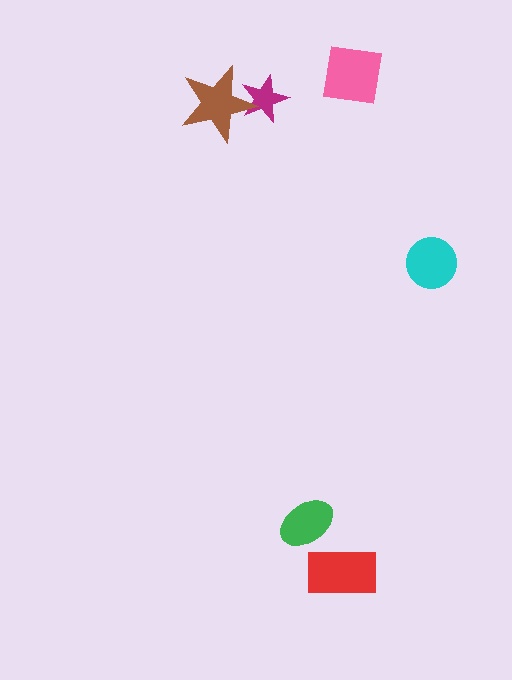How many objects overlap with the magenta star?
1 object overlaps with the magenta star.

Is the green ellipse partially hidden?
No, no other shape covers it.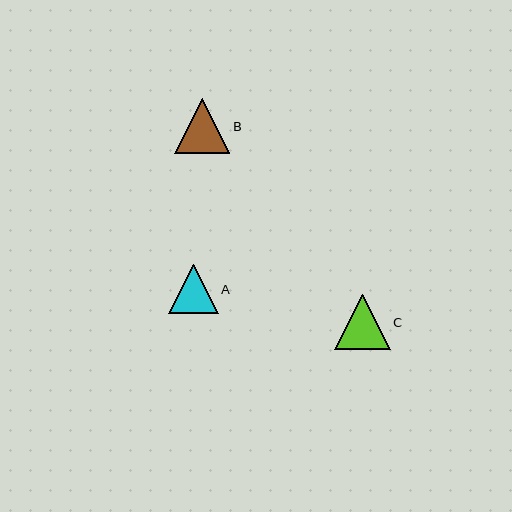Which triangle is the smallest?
Triangle A is the smallest with a size of approximately 49 pixels.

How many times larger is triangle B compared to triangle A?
Triangle B is approximately 1.1 times the size of triangle A.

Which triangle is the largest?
Triangle C is the largest with a size of approximately 56 pixels.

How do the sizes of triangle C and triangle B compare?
Triangle C and triangle B are approximately the same size.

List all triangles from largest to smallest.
From largest to smallest: C, B, A.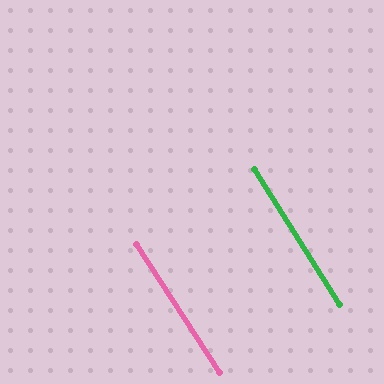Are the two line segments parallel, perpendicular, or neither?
Parallel — their directions differ by only 1.0°.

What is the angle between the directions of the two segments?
Approximately 1 degree.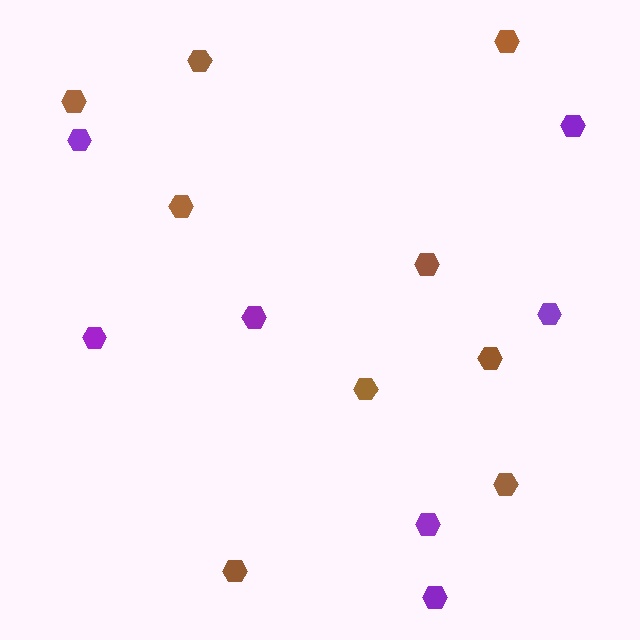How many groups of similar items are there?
There are 2 groups: one group of purple hexagons (7) and one group of brown hexagons (9).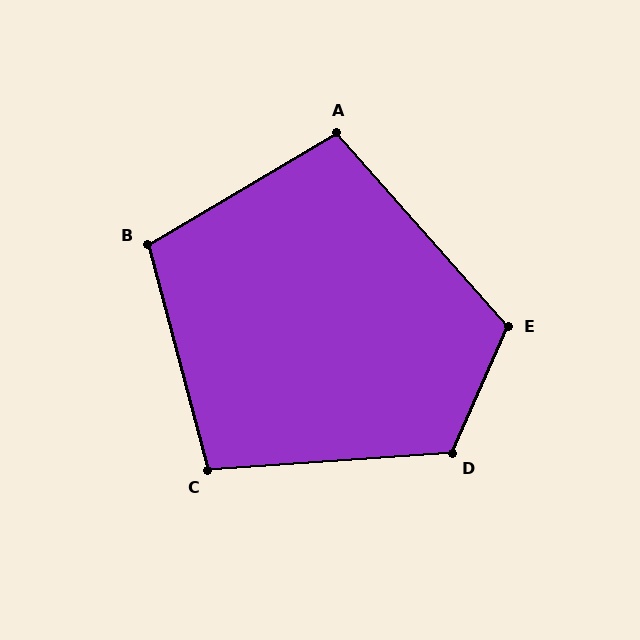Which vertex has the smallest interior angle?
C, at approximately 101 degrees.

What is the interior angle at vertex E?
Approximately 115 degrees (obtuse).